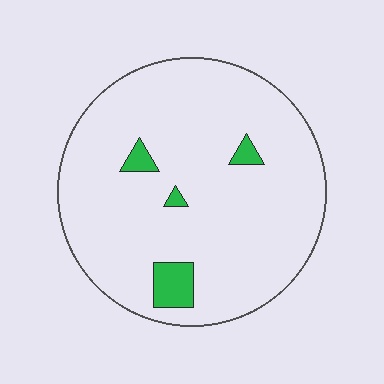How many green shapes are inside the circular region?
4.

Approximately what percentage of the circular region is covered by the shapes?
Approximately 5%.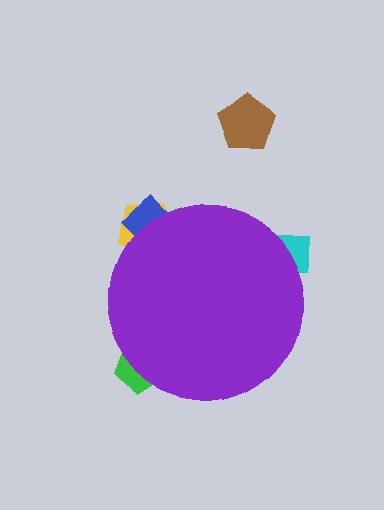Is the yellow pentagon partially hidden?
Yes, the yellow pentagon is partially hidden behind the purple circle.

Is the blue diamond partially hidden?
Yes, the blue diamond is partially hidden behind the purple circle.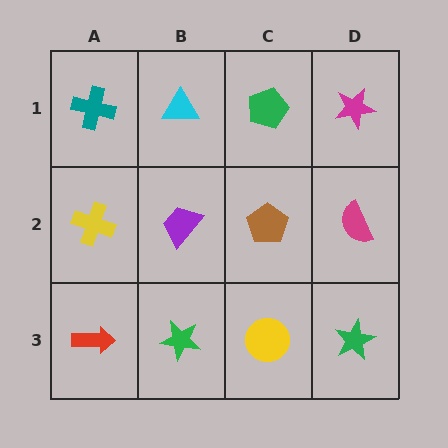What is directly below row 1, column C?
A brown pentagon.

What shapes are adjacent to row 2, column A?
A teal cross (row 1, column A), a red arrow (row 3, column A), a purple trapezoid (row 2, column B).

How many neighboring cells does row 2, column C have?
4.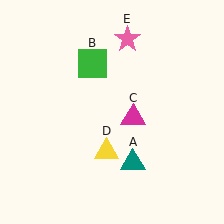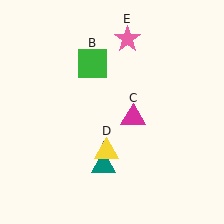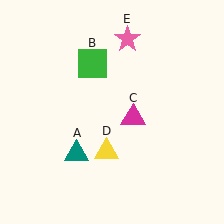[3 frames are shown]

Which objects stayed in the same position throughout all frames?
Green square (object B) and magenta triangle (object C) and yellow triangle (object D) and pink star (object E) remained stationary.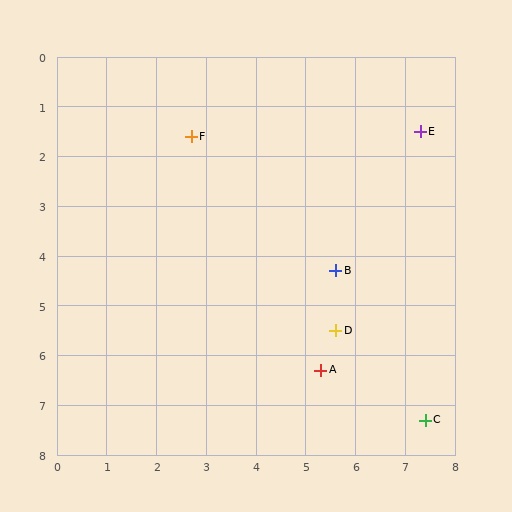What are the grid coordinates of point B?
Point B is at approximately (5.6, 4.3).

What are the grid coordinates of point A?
Point A is at approximately (5.3, 6.3).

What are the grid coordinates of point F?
Point F is at approximately (2.7, 1.6).